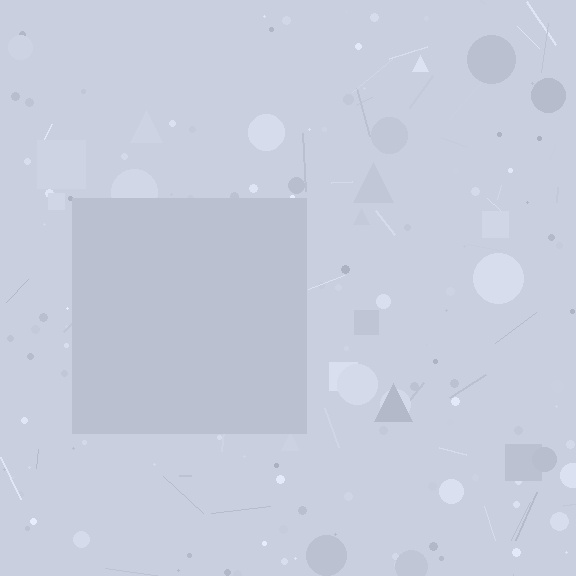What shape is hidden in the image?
A square is hidden in the image.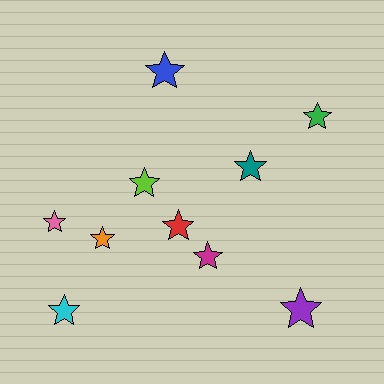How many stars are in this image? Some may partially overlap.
There are 10 stars.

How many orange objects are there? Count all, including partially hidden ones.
There is 1 orange object.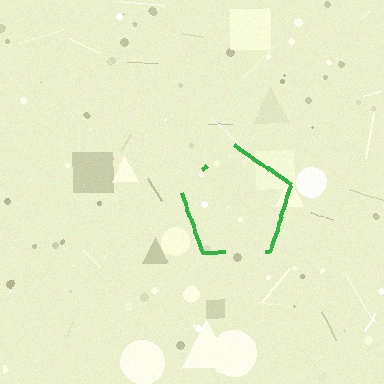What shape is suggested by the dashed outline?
The dashed outline suggests a pentagon.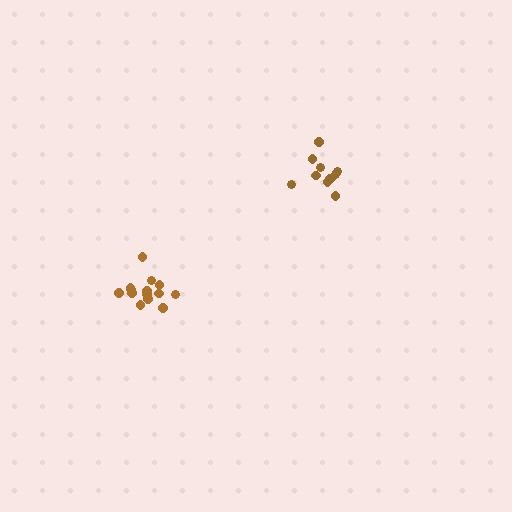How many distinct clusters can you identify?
There are 2 distinct clusters.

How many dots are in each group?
Group 1: 14 dots, Group 2: 11 dots (25 total).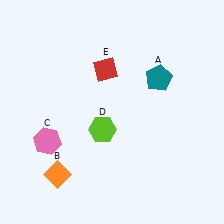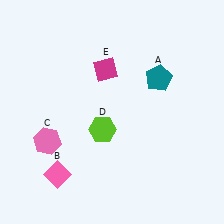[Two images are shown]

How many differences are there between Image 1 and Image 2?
There are 2 differences between the two images.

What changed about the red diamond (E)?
In Image 1, E is red. In Image 2, it changed to magenta.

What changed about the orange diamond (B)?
In Image 1, B is orange. In Image 2, it changed to pink.